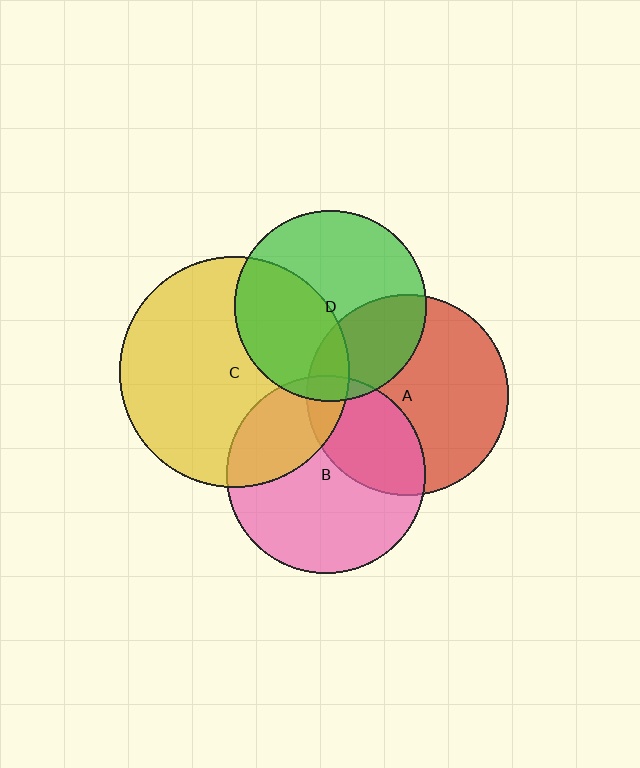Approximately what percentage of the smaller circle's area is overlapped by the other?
Approximately 10%.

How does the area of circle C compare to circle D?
Approximately 1.4 times.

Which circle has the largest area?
Circle C (yellow).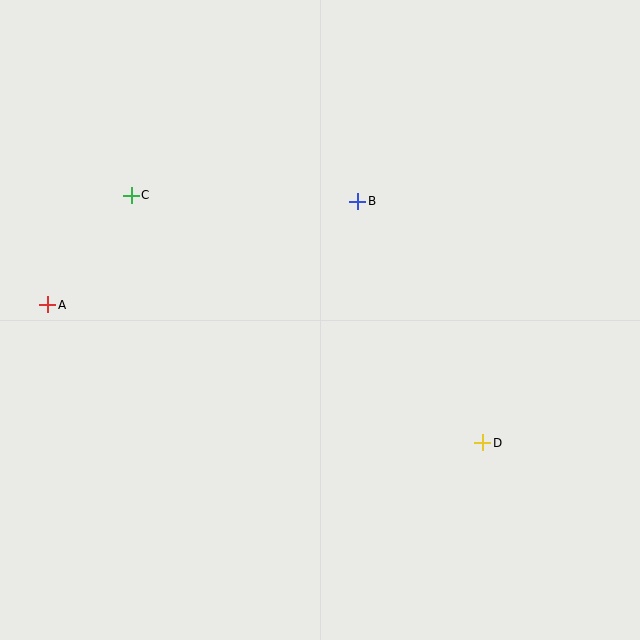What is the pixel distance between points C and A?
The distance between C and A is 138 pixels.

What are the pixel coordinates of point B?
Point B is at (358, 201).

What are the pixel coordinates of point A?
Point A is at (48, 305).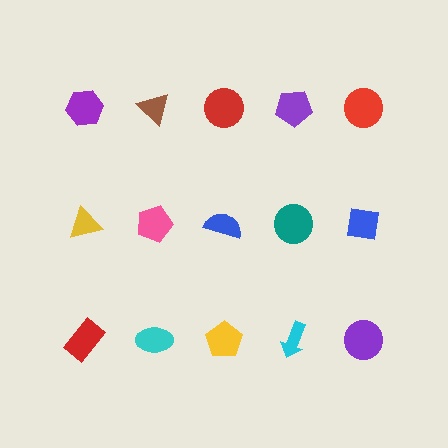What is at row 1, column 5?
A red circle.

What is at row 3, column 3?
A yellow pentagon.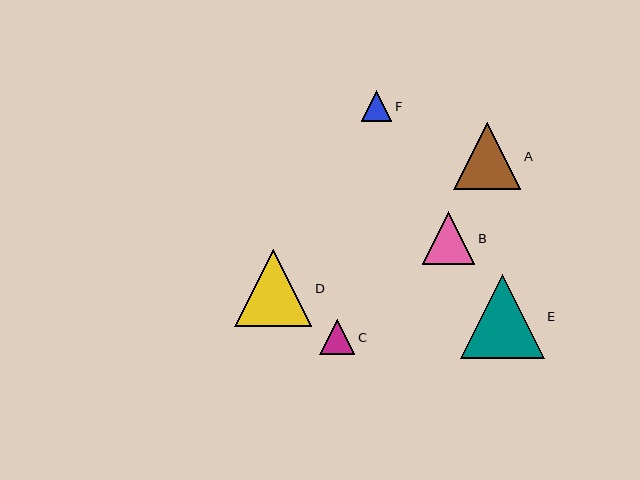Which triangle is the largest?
Triangle E is the largest with a size of approximately 84 pixels.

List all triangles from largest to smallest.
From largest to smallest: E, D, A, B, C, F.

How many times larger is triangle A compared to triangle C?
Triangle A is approximately 1.9 times the size of triangle C.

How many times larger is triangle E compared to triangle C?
Triangle E is approximately 2.4 times the size of triangle C.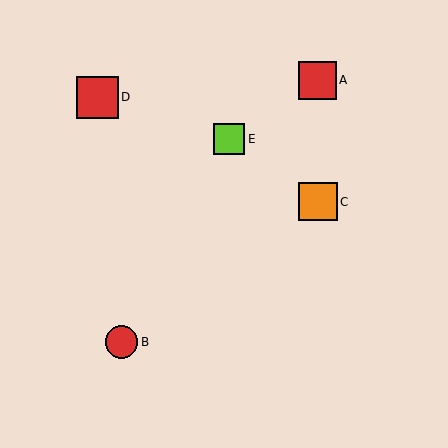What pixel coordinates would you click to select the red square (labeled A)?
Click at (317, 80) to select the red square A.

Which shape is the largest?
The red square (labeled D) is the largest.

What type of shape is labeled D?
Shape D is a red square.